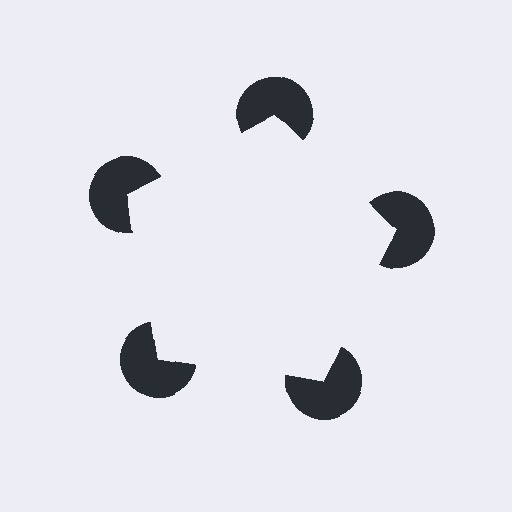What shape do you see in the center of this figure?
An illusory pentagon — its edges are inferred from the aligned wedge cuts in the pac-man discs, not physically drawn.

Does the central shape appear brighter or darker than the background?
It typically appears slightly brighter than the background, even though no actual brightness change is drawn.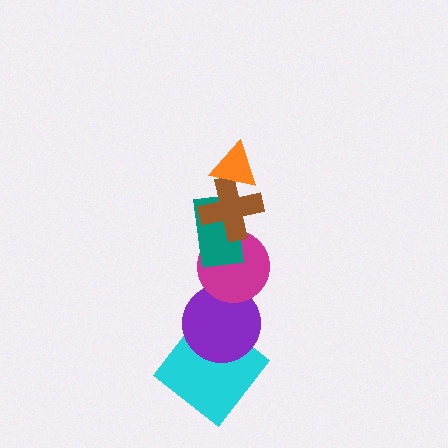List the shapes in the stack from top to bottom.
From top to bottom: the orange triangle, the brown cross, the teal rectangle, the magenta circle, the purple circle, the cyan diamond.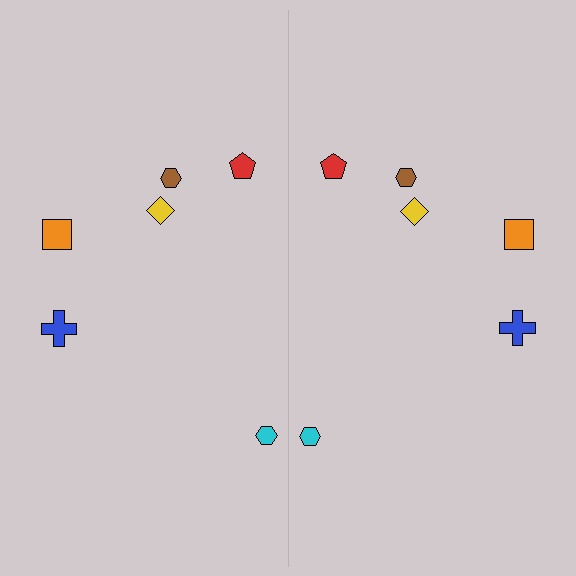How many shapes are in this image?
There are 12 shapes in this image.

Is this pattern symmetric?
Yes, this pattern has bilateral (reflection) symmetry.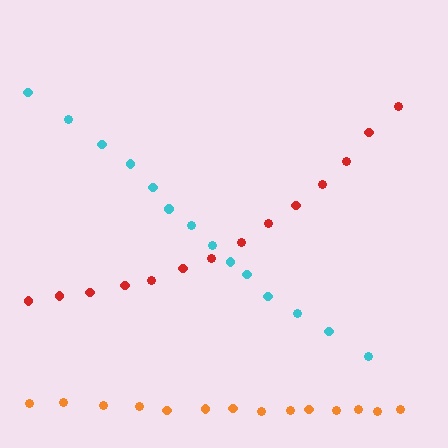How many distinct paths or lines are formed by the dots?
There are 3 distinct paths.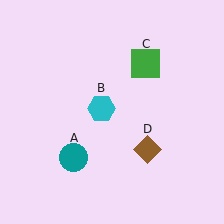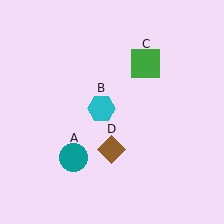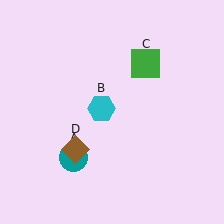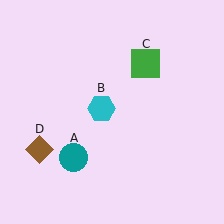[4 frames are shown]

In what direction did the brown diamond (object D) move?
The brown diamond (object D) moved left.